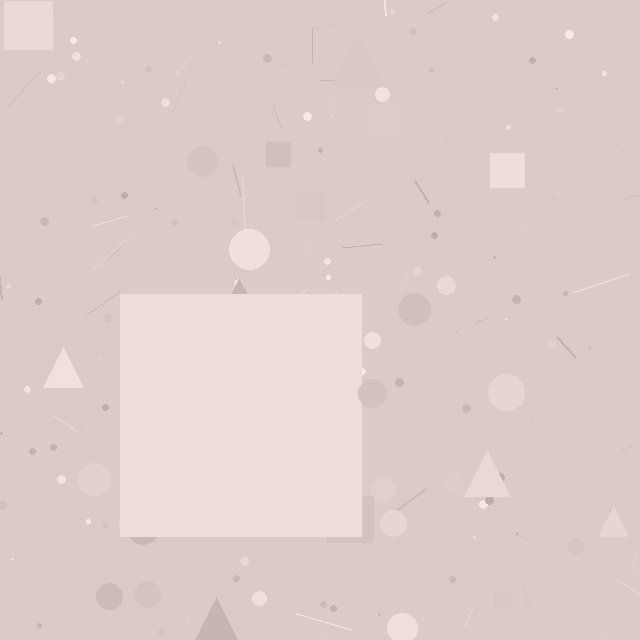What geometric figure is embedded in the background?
A square is embedded in the background.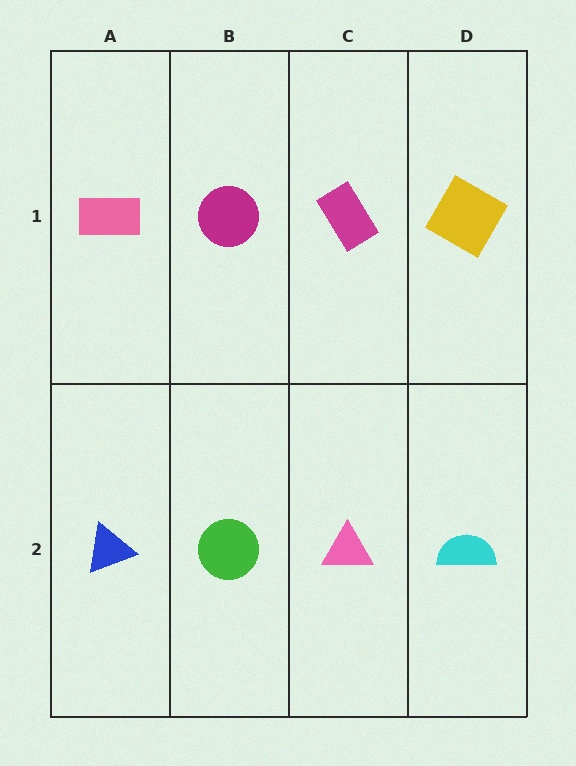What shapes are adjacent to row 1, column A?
A blue triangle (row 2, column A), a magenta circle (row 1, column B).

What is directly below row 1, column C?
A pink triangle.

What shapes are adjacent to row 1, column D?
A cyan semicircle (row 2, column D), a magenta rectangle (row 1, column C).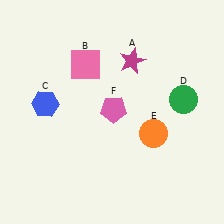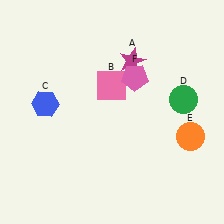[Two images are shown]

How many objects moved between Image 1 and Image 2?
3 objects moved between the two images.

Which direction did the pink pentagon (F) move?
The pink pentagon (F) moved up.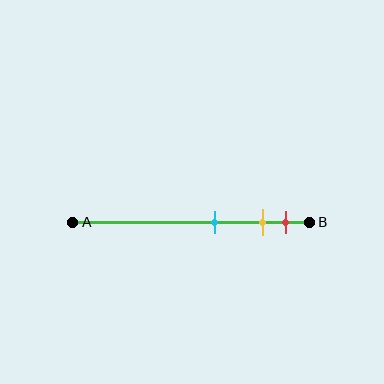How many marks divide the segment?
There are 3 marks dividing the segment.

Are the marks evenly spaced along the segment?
No, the marks are not evenly spaced.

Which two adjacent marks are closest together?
The yellow and red marks are the closest adjacent pair.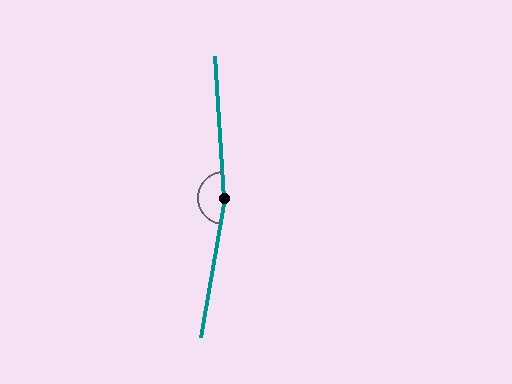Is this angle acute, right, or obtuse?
It is obtuse.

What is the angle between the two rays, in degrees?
Approximately 167 degrees.